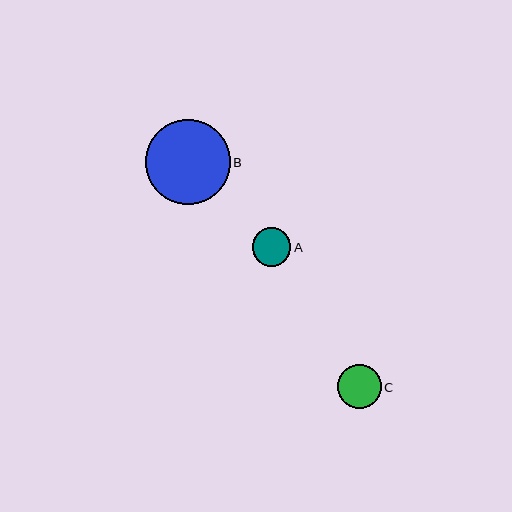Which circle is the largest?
Circle B is the largest with a size of approximately 85 pixels.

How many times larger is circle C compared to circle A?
Circle C is approximately 1.1 times the size of circle A.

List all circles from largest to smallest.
From largest to smallest: B, C, A.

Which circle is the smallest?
Circle A is the smallest with a size of approximately 39 pixels.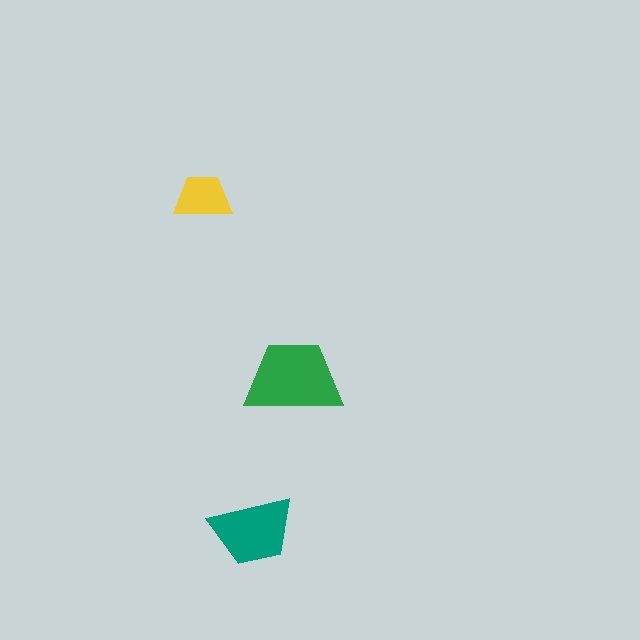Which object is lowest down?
The teal trapezoid is bottommost.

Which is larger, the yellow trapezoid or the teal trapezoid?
The teal one.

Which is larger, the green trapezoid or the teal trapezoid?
The green one.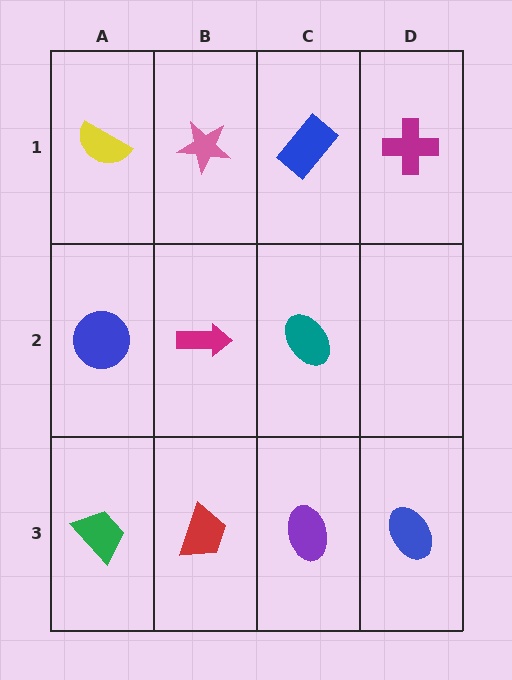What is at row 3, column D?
A blue ellipse.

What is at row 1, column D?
A magenta cross.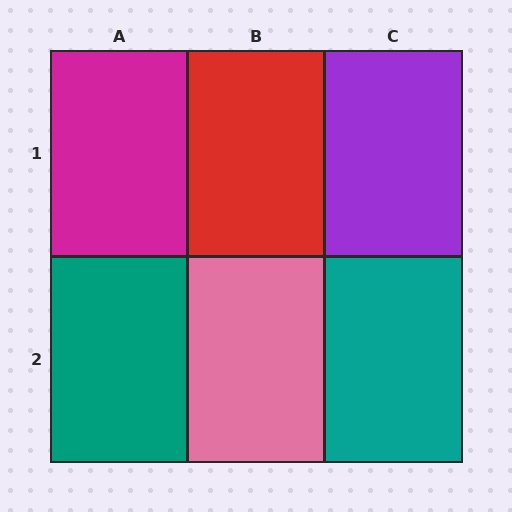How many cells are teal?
2 cells are teal.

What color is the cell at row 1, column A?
Magenta.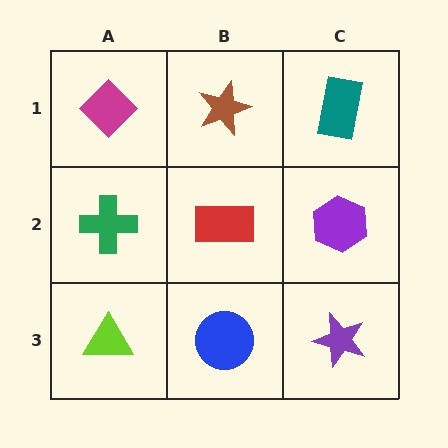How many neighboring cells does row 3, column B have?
3.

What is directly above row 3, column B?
A red rectangle.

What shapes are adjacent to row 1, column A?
A green cross (row 2, column A), a brown star (row 1, column B).